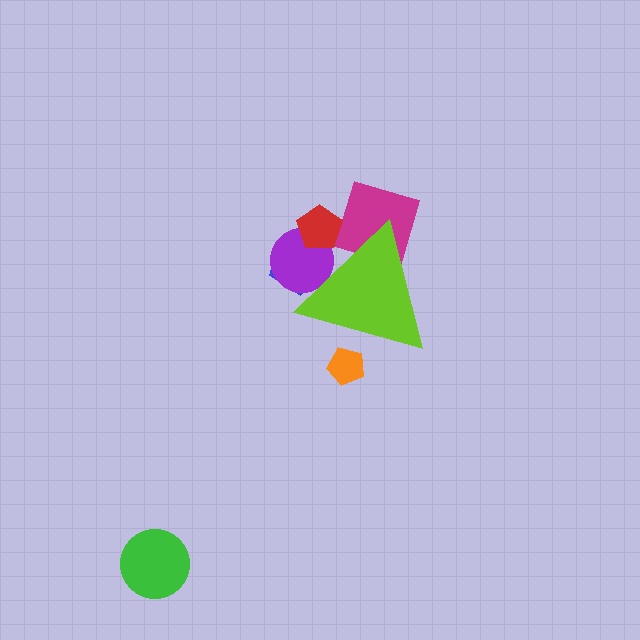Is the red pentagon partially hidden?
Yes, the red pentagon is partially hidden behind the lime triangle.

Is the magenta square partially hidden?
Yes, the magenta square is partially hidden behind the lime triangle.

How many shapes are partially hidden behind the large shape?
5 shapes are partially hidden.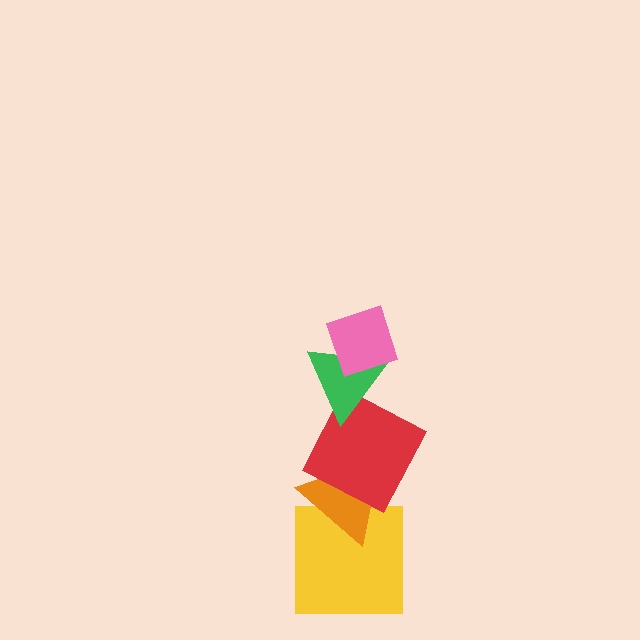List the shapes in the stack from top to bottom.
From top to bottom: the pink diamond, the green triangle, the red square, the orange triangle, the yellow square.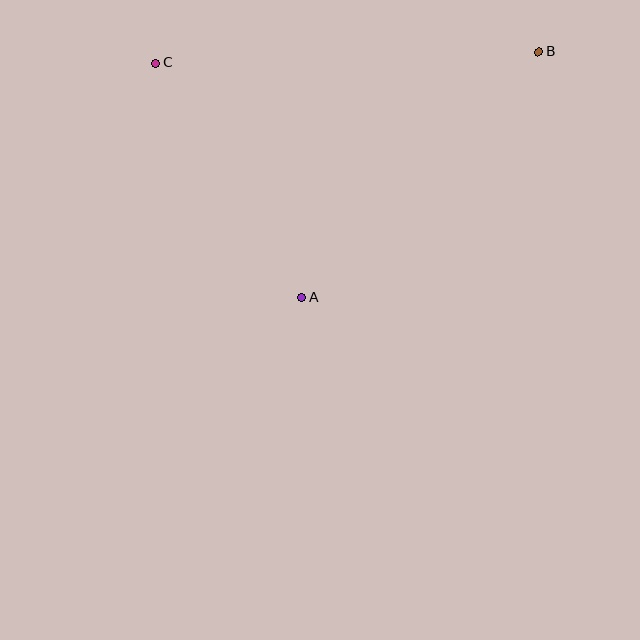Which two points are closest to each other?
Points A and C are closest to each other.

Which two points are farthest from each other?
Points B and C are farthest from each other.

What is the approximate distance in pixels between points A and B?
The distance between A and B is approximately 342 pixels.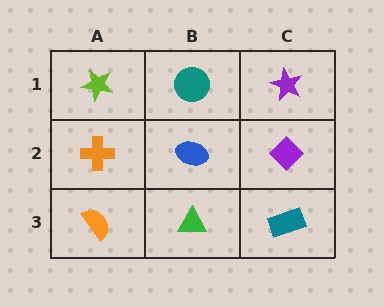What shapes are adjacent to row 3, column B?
A blue ellipse (row 2, column B), an orange semicircle (row 3, column A), a teal rectangle (row 3, column C).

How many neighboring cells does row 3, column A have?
2.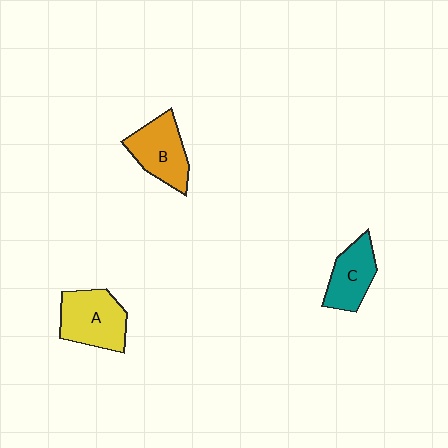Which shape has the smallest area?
Shape C (teal).